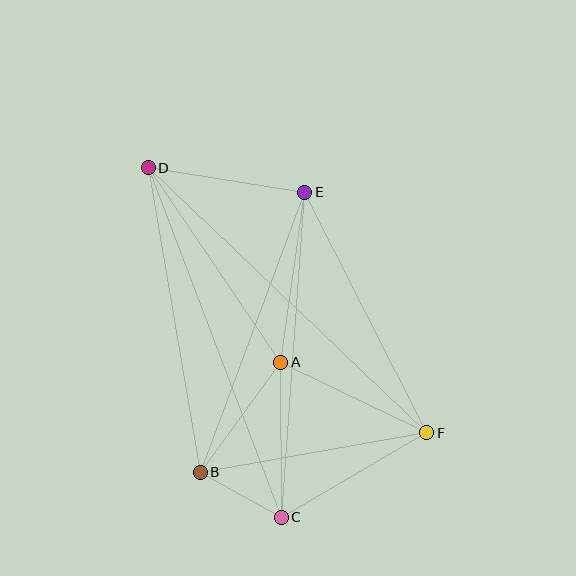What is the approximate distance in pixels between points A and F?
The distance between A and F is approximately 162 pixels.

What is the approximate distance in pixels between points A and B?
The distance between A and B is approximately 136 pixels.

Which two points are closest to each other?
Points B and C are closest to each other.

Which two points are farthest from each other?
Points D and F are farthest from each other.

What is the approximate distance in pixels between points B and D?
The distance between B and D is approximately 309 pixels.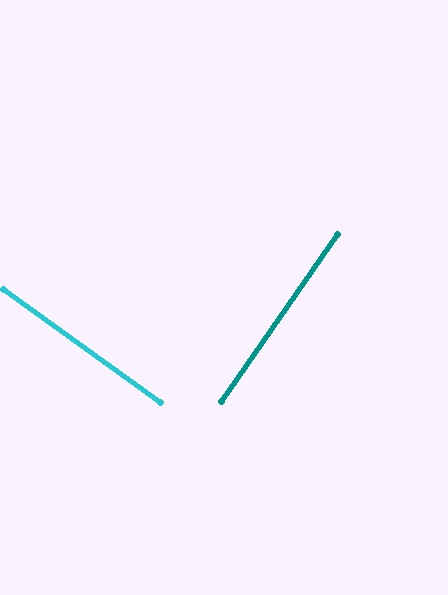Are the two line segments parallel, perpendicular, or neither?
Perpendicular — they meet at approximately 89°.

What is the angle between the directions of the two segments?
Approximately 89 degrees.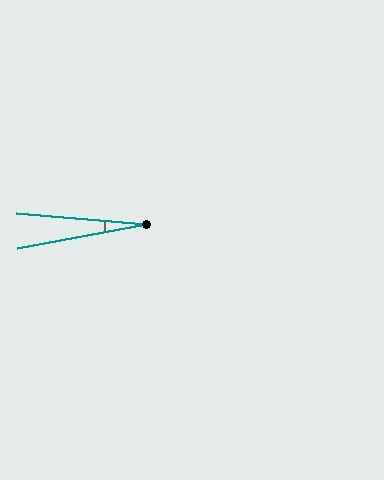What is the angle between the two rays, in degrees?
Approximately 15 degrees.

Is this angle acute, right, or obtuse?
It is acute.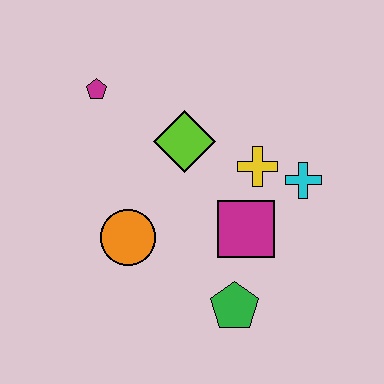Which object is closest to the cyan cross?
The yellow cross is closest to the cyan cross.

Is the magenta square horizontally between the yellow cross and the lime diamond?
Yes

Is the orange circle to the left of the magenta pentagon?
No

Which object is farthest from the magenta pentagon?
The green pentagon is farthest from the magenta pentagon.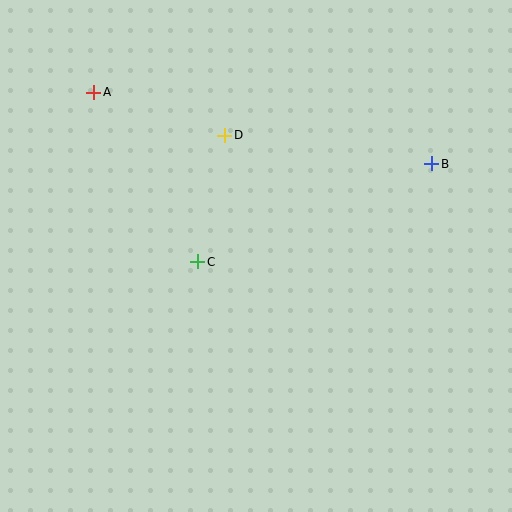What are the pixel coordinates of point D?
Point D is at (225, 135).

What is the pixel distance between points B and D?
The distance between B and D is 209 pixels.